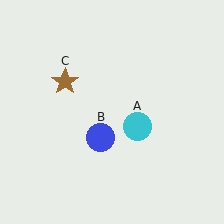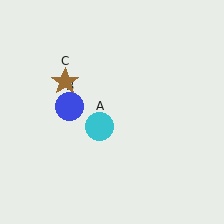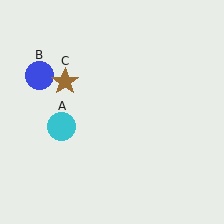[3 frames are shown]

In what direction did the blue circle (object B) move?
The blue circle (object B) moved up and to the left.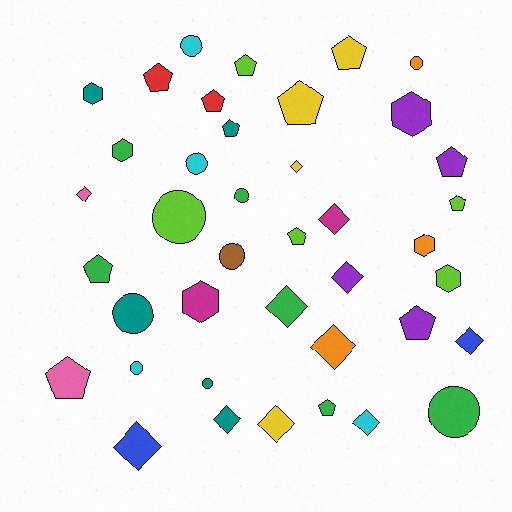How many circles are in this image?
There are 10 circles.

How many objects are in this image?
There are 40 objects.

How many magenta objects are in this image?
There are 2 magenta objects.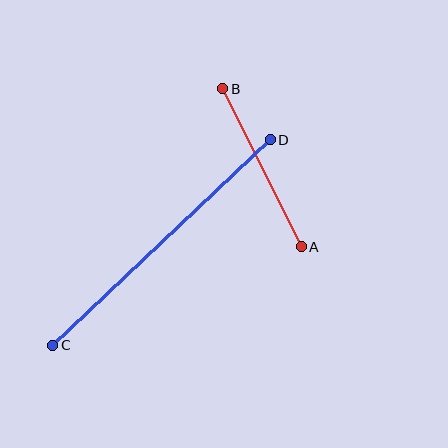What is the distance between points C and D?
The distance is approximately 299 pixels.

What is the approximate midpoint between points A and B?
The midpoint is at approximately (262, 168) pixels.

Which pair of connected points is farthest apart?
Points C and D are farthest apart.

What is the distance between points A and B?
The distance is approximately 176 pixels.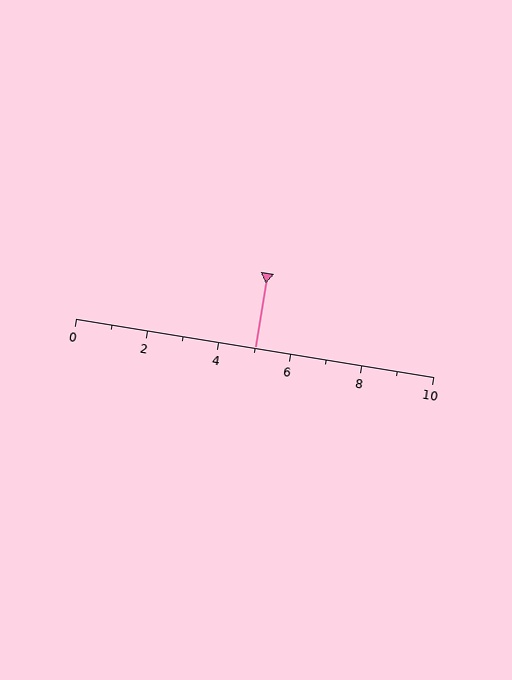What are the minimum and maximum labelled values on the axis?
The axis runs from 0 to 10.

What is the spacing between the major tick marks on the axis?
The major ticks are spaced 2 apart.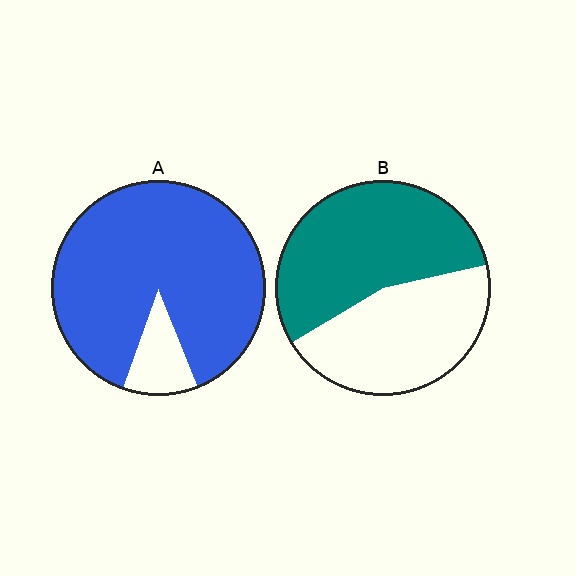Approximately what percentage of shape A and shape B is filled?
A is approximately 90% and B is approximately 55%.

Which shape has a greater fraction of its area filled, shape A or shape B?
Shape A.